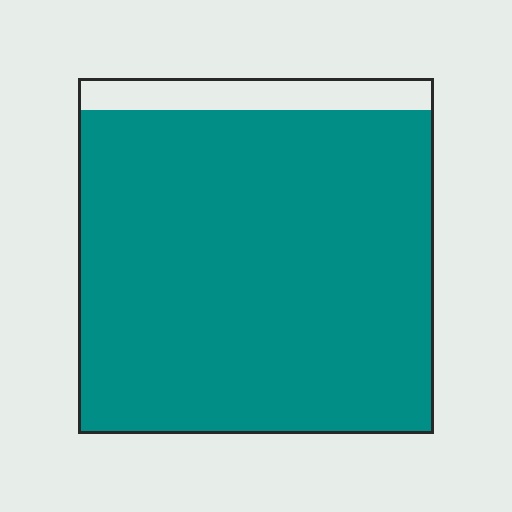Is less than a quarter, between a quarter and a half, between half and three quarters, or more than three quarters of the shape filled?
More than three quarters.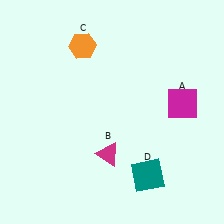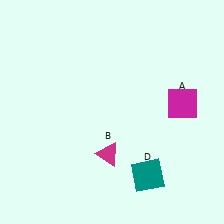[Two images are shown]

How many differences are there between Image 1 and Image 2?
There is 1 difference between the two images.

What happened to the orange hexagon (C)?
The orange hexagon (C) was removed in Image 2. It was in the top-left area of Image 1.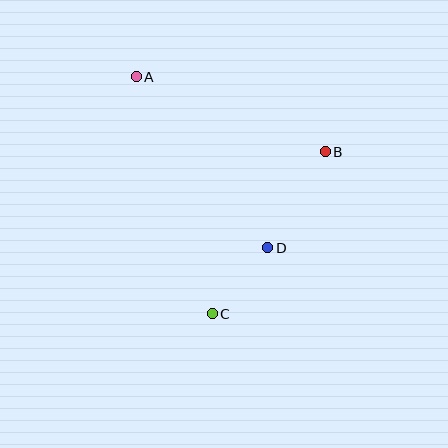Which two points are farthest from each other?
Points A and C are farthest from each other.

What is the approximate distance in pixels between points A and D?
The distance between A and D is approximately 216 pixels.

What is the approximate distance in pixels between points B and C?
The distance between B and C is approximately 197 pixels.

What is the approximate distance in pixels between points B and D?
The distance between B and D is approximately 112 pixels.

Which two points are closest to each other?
Points C and D are closest to each other.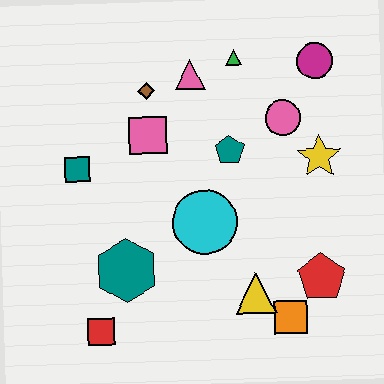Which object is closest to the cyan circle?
The teal pentagon is closest to the cyan circle.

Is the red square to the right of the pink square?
No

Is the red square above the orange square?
No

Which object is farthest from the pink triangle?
The red square is farthest from the pink triangle.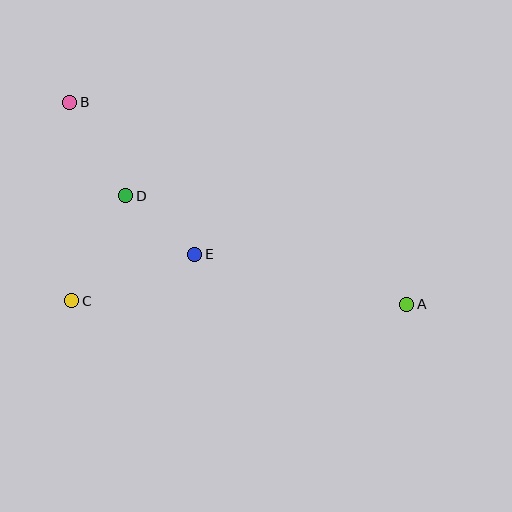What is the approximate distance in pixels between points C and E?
The distance between C and E is approximately 131 pixels.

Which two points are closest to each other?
Points D and E are closest to each other.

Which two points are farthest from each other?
Points A and B are farthest from each other.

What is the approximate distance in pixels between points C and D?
The distance between C and D is approximately 118 pixels.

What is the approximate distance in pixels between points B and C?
The distance between B and C is approximately 198 pixels.